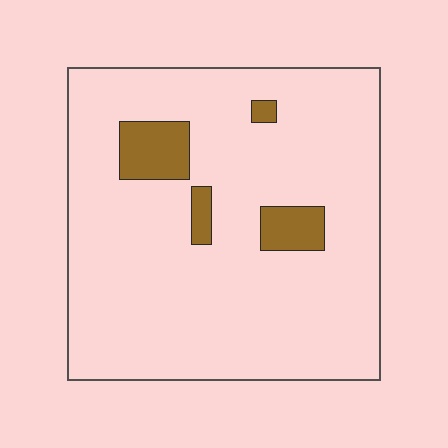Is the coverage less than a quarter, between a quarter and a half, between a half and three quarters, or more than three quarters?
Less than a quarter.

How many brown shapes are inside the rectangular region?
4.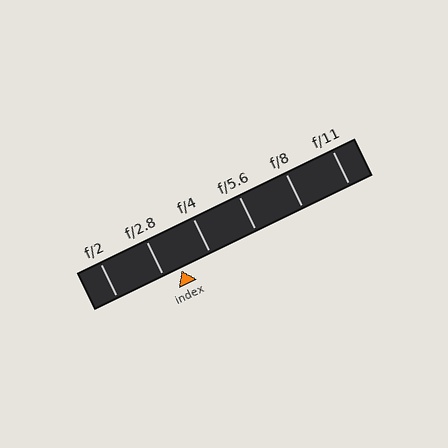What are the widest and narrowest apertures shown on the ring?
The widest aperture shown is f/2 and the narrowest is f/11.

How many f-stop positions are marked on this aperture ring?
There are 6 f-stop positions marked.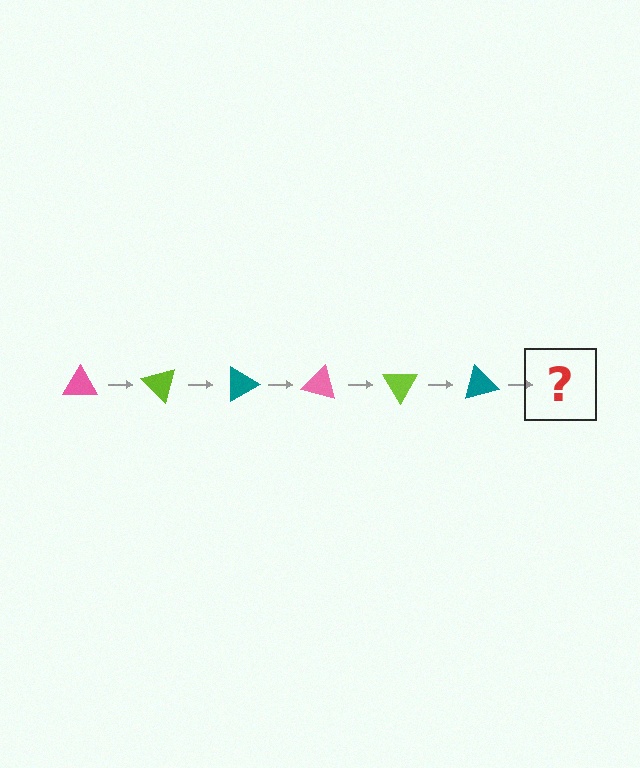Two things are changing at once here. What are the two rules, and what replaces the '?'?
The two rules are that it rotates 45 degrees each step and the color cycles through pink, lime, and teal. The '?' should be a pink triangle, rotated 270 degrees from the start.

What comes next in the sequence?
The next element should be a pink triangle, rotated 270 degrees from the start.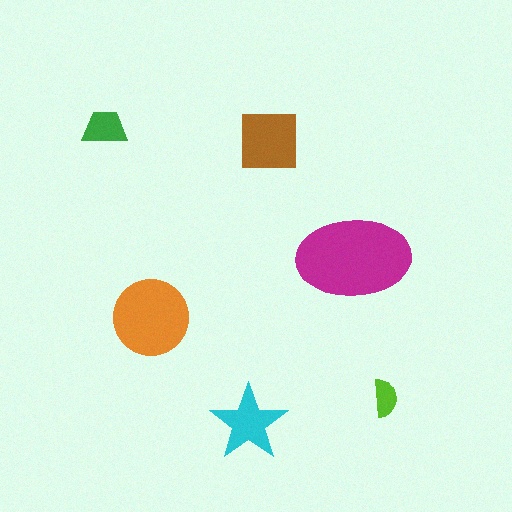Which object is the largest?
The magenta ellipse.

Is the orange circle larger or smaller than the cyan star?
Larger.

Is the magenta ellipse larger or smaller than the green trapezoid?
Larger.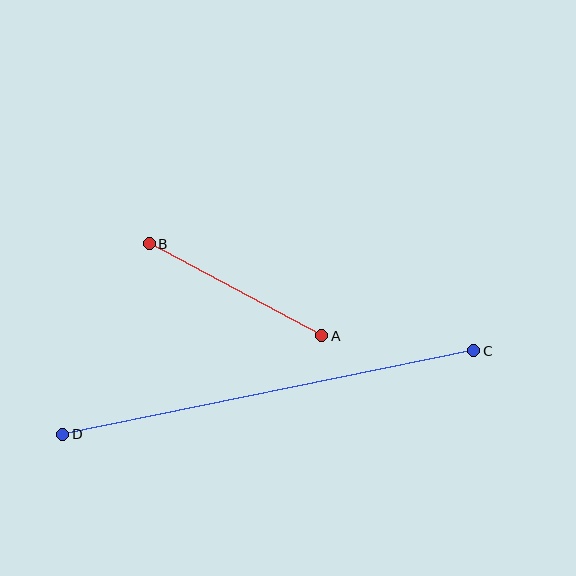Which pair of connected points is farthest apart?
Points C and D are farthest apart.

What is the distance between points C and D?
The distance is approximately 419 pixels.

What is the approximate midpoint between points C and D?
The midpoint is at approximately (268, 393) pixels.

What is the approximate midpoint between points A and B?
The midpoint is at approximately (235, 290) pixels.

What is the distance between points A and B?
The distance is approximately 195 pixels.